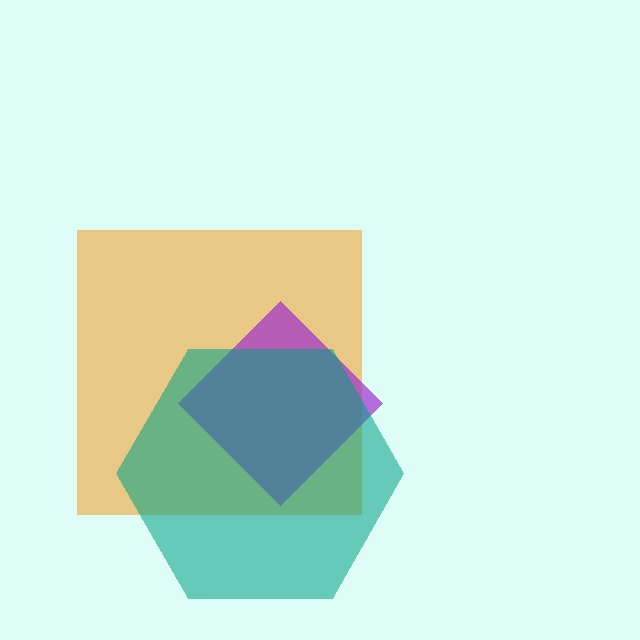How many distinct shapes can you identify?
There are 3 distinct shapes: an orange square, a purple diamond, a teal hexagon.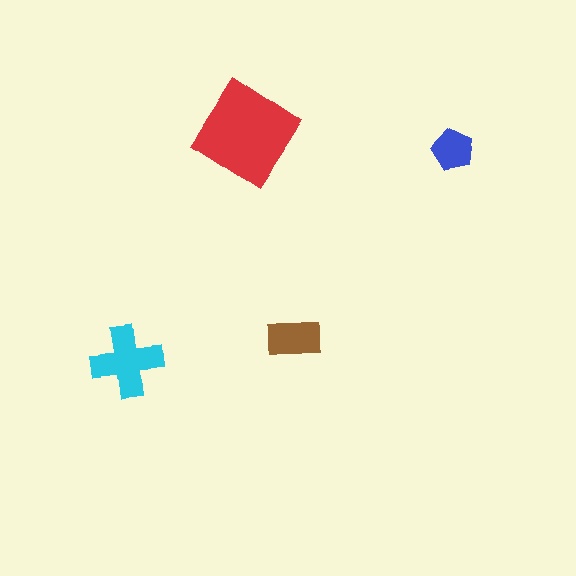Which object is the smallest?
The blue pentagon.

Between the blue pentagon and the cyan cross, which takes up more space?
The cyan cross.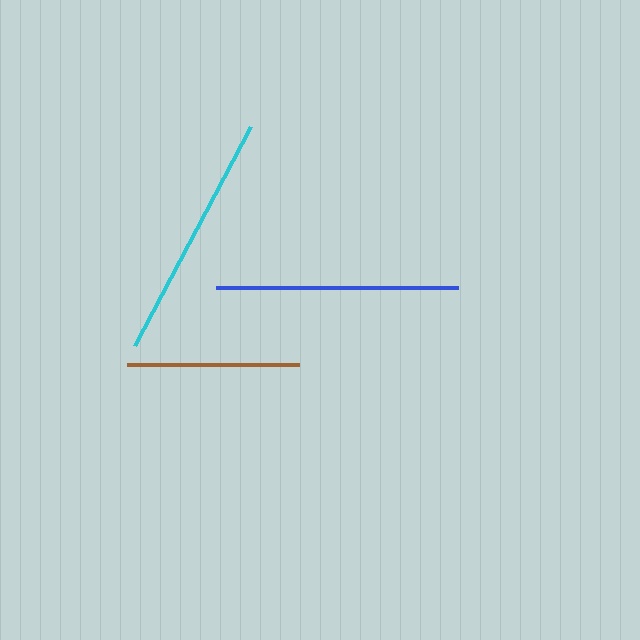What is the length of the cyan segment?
The cyan segment is approximately 249 pixels long.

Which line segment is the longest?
The cyan line is the longest at approximately 249 pixels.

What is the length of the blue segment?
The blue segment is approximately 242 pixels long.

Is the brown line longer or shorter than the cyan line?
The cyan line is longer than the brown line.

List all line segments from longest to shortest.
From longest to shortest: cyan, blue, brown.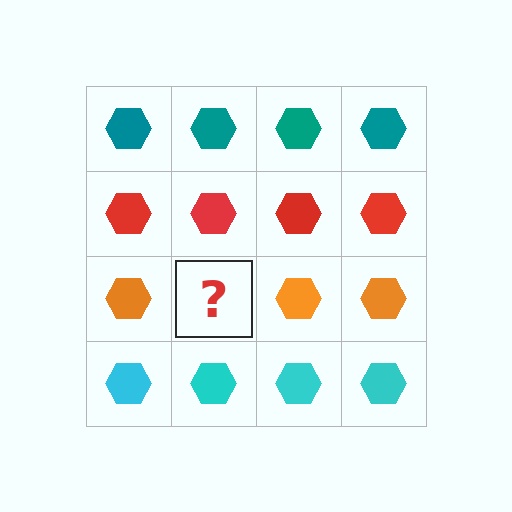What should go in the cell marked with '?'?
The missing cell should contain an orange hexagon.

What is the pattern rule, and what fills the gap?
The rule is that each row has a consistent color. The gap should be filled with an orange hexagon.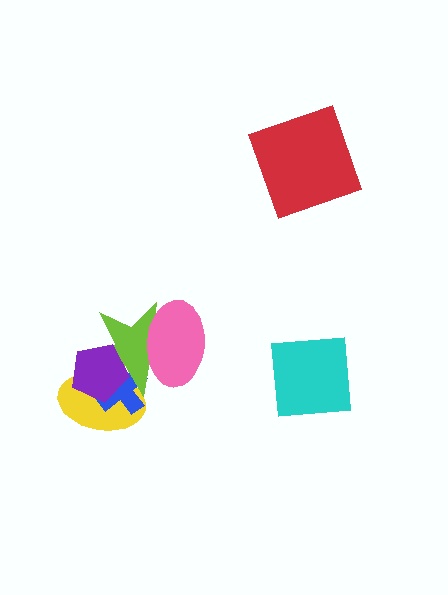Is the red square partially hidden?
No, no other shape covers it.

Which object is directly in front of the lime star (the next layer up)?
The purple pentagon is directly in front of the lime star.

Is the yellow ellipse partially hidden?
Yes, it is partially covered by another shape.